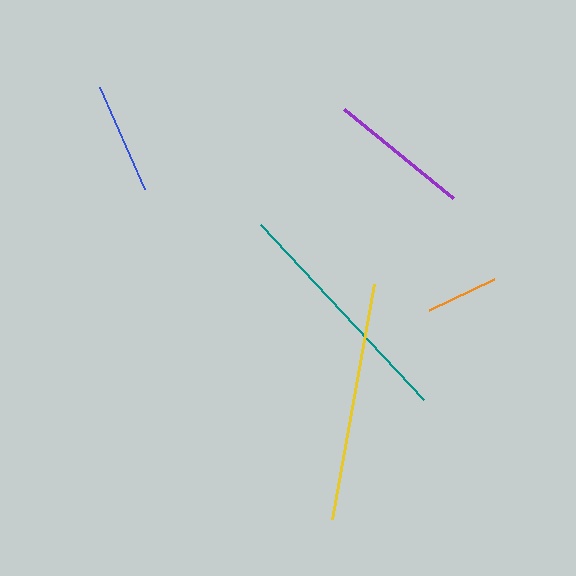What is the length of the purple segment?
The purple segment is approximately 141 pixels long.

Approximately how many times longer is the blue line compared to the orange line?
The blue line is approximately 1.6 times the length of the orange line.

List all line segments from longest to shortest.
From longest to shortest: teal, yellow, purple, blue, orange.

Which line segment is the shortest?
The orange line is the shortest at approximately 72 pixels.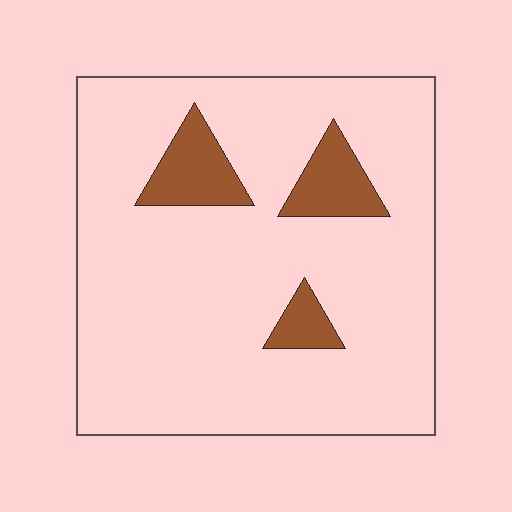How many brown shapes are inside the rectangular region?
3.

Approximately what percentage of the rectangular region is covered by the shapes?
Approximately 10%.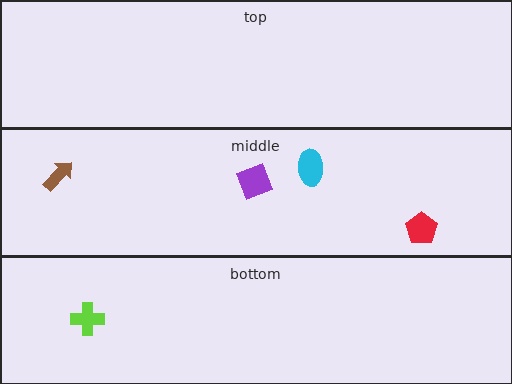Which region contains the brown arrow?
The middle region.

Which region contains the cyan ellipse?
The middle region.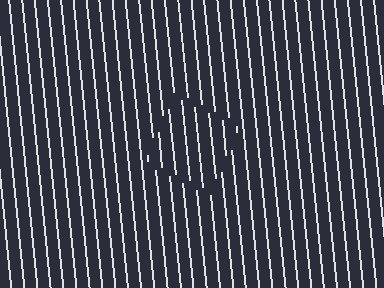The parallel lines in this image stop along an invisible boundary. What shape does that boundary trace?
An illusory square. The interior of the shape contains the same grating, shifted by half a period — the contour is defined by the phase discontinuity where line-ends from the inner and outer gratings abut.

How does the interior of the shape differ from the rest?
The interior of the shape contains the same grating, shifted by half a period — the contour is defined by the phase discontinuity where line-ends from the inner and outer gratings abut.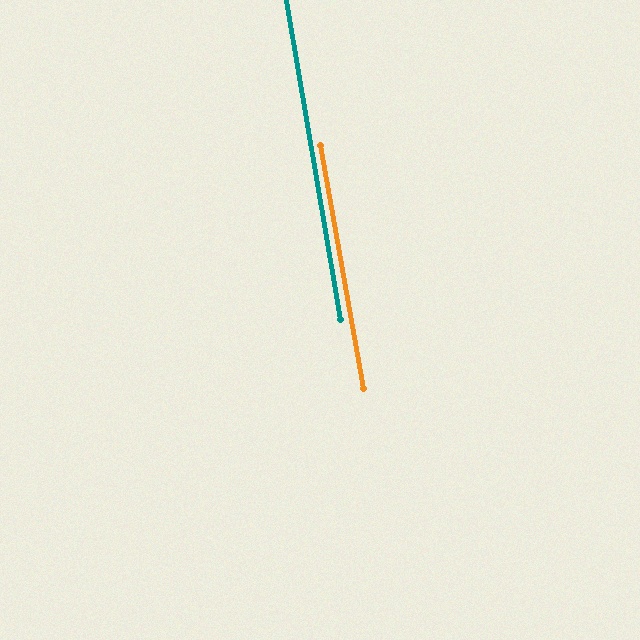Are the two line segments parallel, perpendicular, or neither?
Parallel — their directions differ by only 0.4°.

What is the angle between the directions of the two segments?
Approximately 0 degrees.